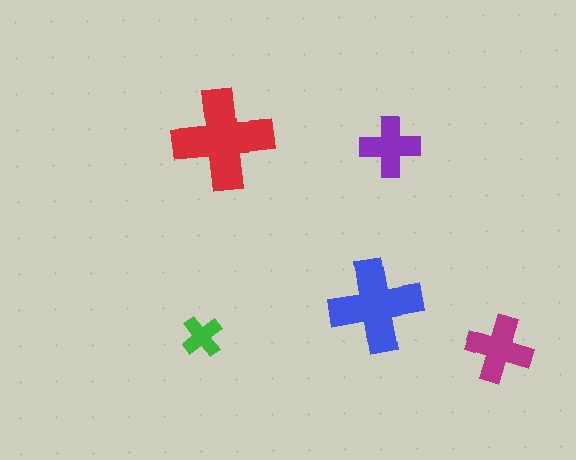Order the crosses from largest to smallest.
the red one, the blue one, the magenta one, the purple one, the green one.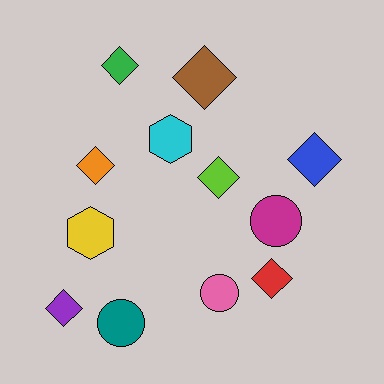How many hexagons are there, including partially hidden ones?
There are 2 hexagons.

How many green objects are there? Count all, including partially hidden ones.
There is 1 green object.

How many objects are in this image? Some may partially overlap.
There are 12 objects.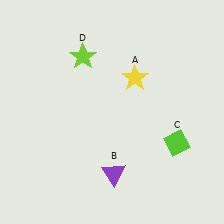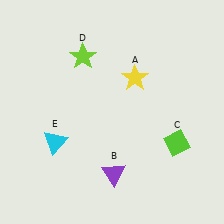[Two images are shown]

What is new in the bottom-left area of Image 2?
A cyan triangle (E) was added in the bottom-left area of Image 2.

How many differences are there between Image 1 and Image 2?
There is 1 difference between the two images.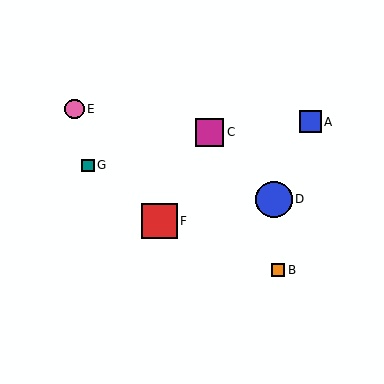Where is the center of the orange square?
The center of the orange square is at (278, 270).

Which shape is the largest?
The blue circle (labeled D) is the largest.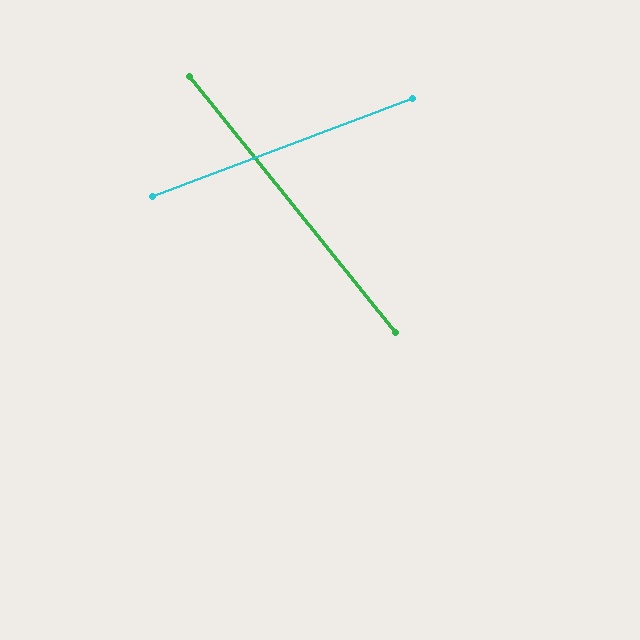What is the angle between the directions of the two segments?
Approximately 72 degrees.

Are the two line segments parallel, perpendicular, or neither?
Neither parallel nor perpendicular — they differ by about 72°.